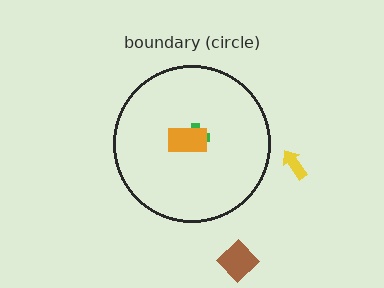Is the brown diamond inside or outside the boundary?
Outside.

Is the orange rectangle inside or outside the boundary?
Inside.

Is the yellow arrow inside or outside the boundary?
Outside.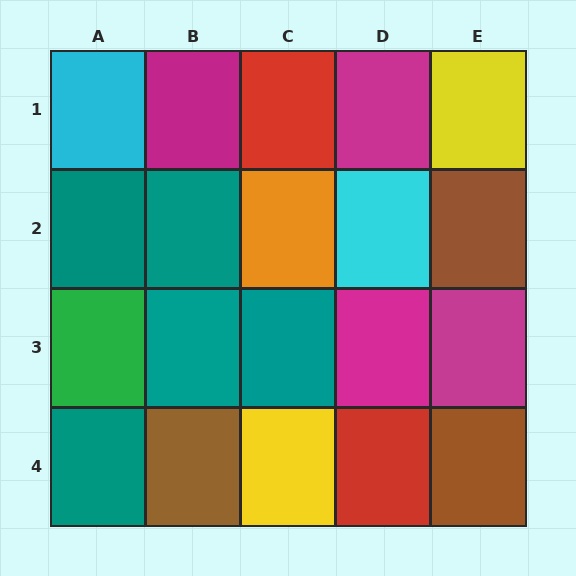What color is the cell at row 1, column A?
Cyan.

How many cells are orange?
1 cell is orange.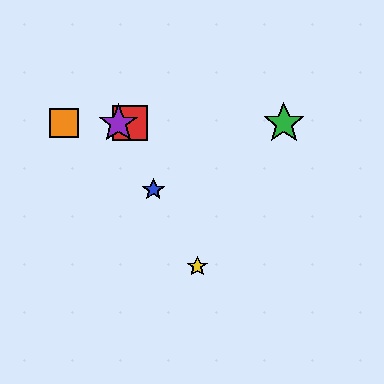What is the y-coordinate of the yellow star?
The yellow star is at y≈266.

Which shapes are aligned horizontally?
The red square, the green star, the purple star, the orange square are aligned horizontally.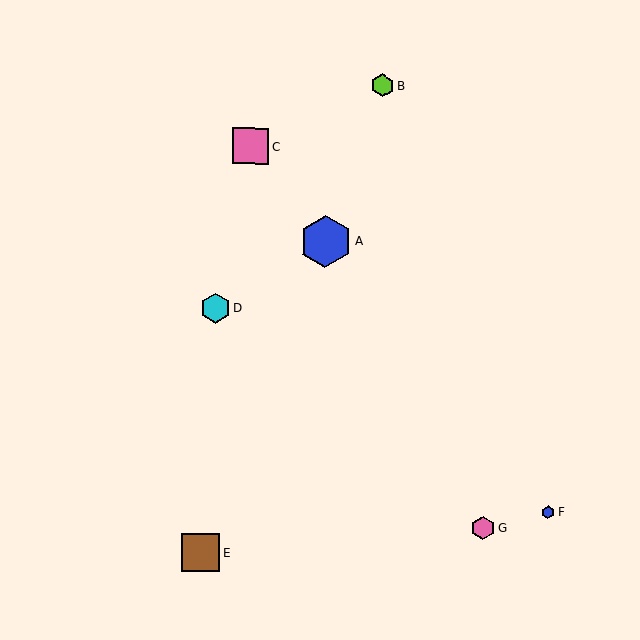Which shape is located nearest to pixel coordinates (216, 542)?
The brown square (labeled E) at (201, 553) is nearest to that location.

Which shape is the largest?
The blue hexagon (labeled A) is the largest.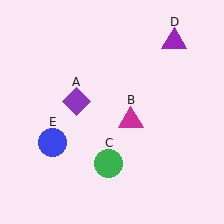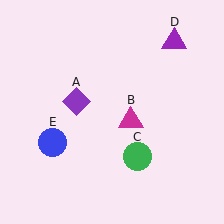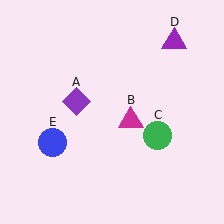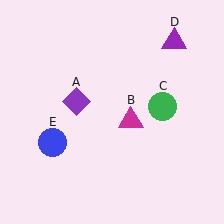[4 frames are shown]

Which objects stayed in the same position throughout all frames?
Purple diamond (object A) and magenta triangle (object B) and purple triangle (object D) and blue circle (object E) remained stationary.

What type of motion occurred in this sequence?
The green circle (object C) rotated counterclockwise around the center of the scene.